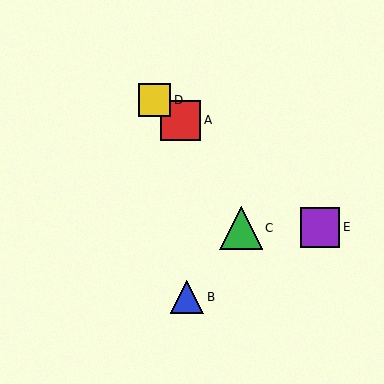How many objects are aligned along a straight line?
3 objects (A, D, E) are aligned along a straight line.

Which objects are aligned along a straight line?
Objects A, D, E are aligned along a straight line.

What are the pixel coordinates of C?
Object C is at (241, 228).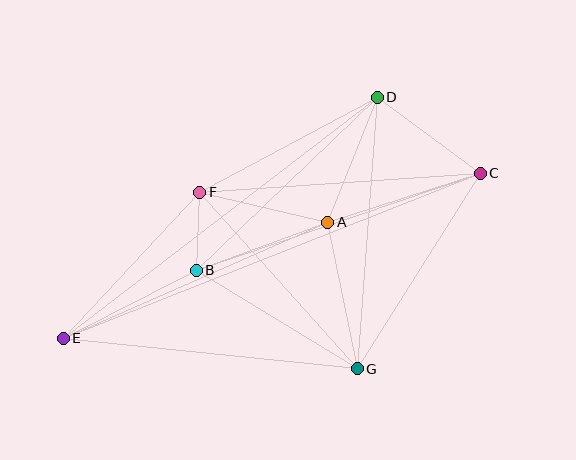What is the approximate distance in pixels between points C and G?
The distance between C and G is approximately 231 pixels.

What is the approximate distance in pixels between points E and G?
The distance between E and G is approximately 296 pixels.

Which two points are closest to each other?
Points B and F are closest to each other.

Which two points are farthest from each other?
Points C and E are farthest from each other.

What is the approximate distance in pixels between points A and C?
The distance between A and C is approximately 160 pixels.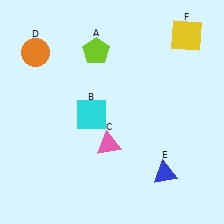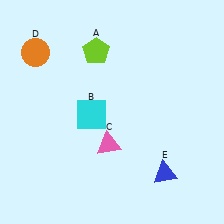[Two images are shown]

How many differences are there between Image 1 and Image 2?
There is 1 difference between the two images.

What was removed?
The yellow square (F) was removed in Image 2.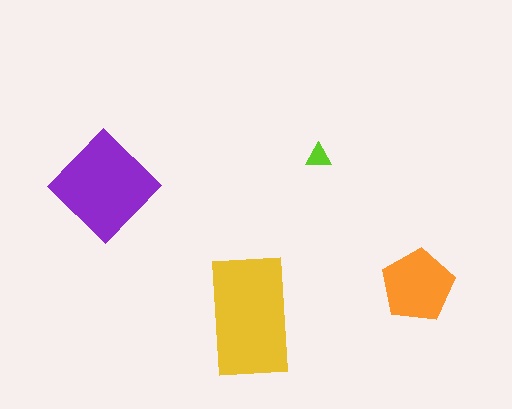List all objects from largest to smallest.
The yellow rectangle, the purple diamond, the orange pentagon, the lime triangle.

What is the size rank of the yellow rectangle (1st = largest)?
1st.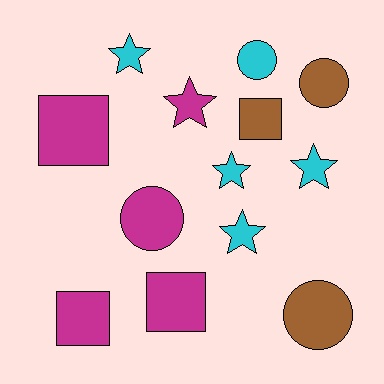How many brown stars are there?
There are no brown stars.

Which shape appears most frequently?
Star, with 5 objects.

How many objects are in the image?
There are 13 objects.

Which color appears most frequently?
Magenta, with 5 objects.